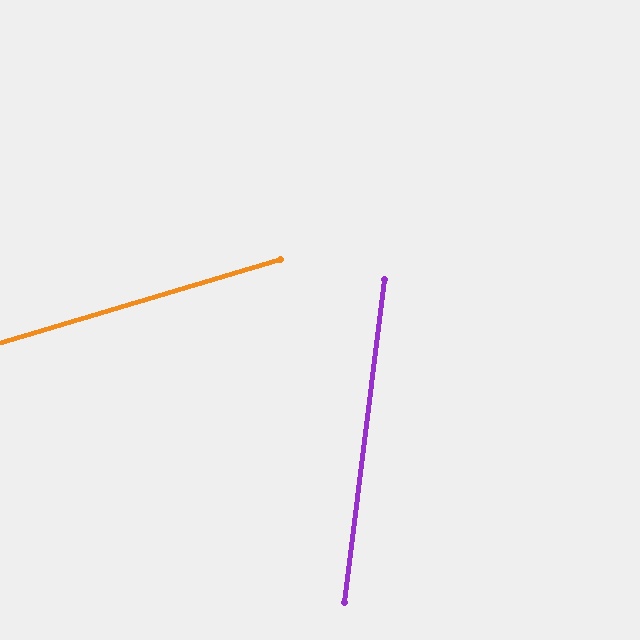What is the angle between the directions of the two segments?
Approximately 66 degrees.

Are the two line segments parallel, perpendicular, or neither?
Neither parallel nor perpendicular — they differ by about 66°.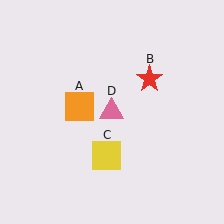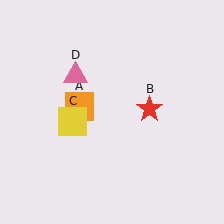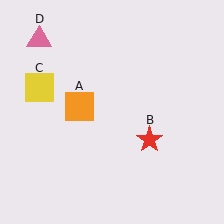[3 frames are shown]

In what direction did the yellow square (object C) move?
The yellow square (object C) moved up and to the left.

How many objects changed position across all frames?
3 objects changed position: red star (object B), yellow square (object C), pink triangle (object D).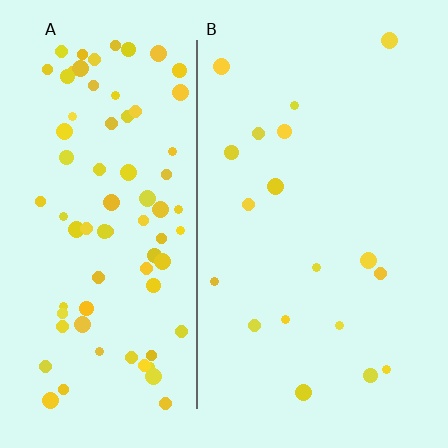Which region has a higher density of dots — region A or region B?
A (the left).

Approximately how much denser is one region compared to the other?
Approximately 4.4× — region A over region B.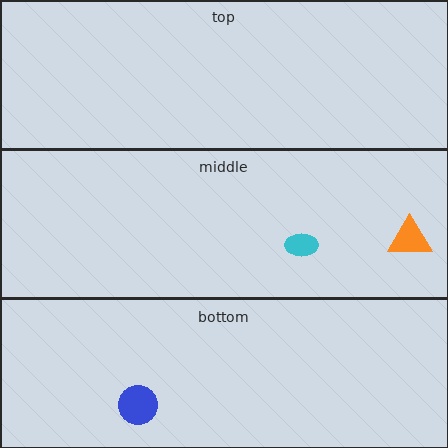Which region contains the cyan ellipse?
The middle region.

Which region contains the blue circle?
The bottom region.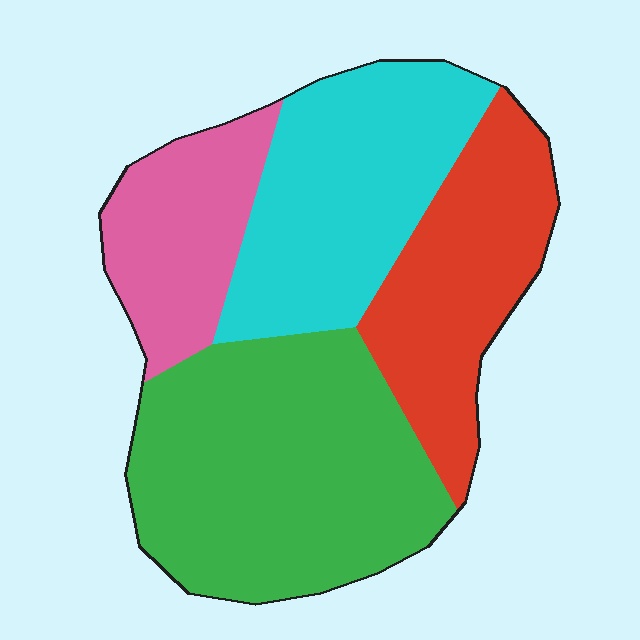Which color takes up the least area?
Pink, at roughly 15%.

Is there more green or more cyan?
Green.